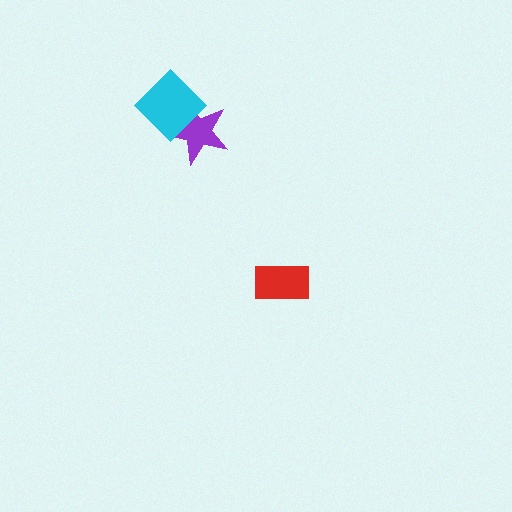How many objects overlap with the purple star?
1 object overlaps with the purple star.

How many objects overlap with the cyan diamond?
1 object overlaps with the cyan diamond.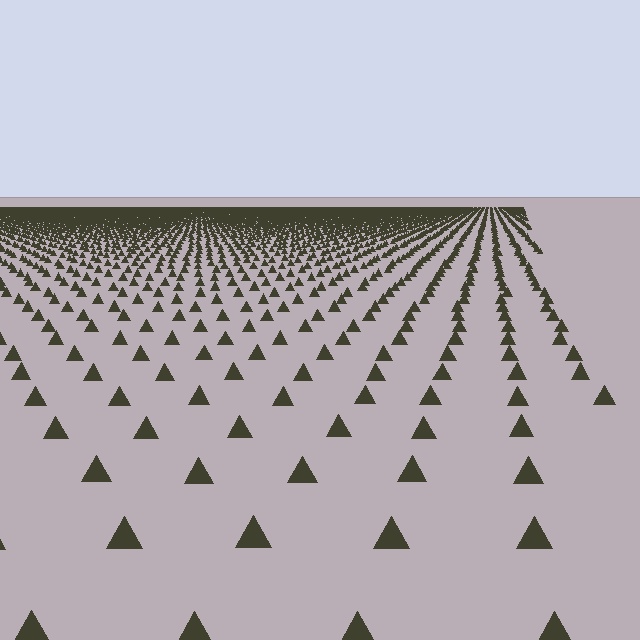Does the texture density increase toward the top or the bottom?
Density increases toward the top.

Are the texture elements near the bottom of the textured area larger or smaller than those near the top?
Larger. Near the bottom, elements are closer to the viewer and appear at a bigger on-screen size.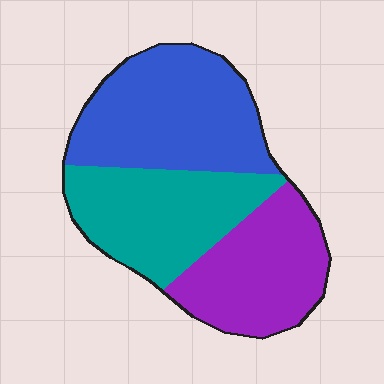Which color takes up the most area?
Blue, at roughly 40%.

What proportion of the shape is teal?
Teal covers 32% of the shape.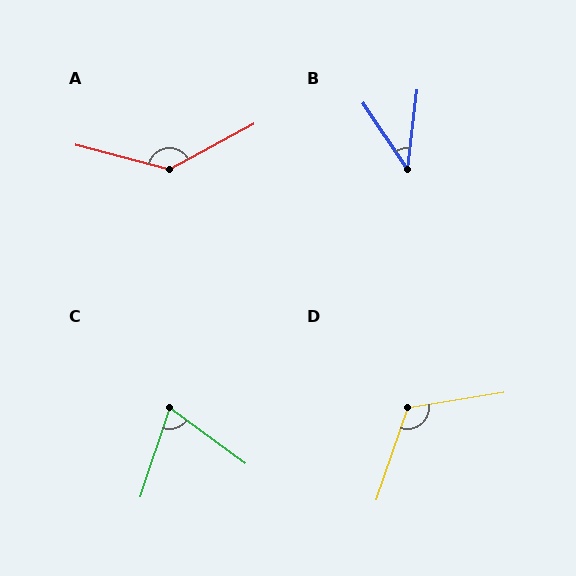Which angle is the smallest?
B, at approximately 41 degrees.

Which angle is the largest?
A, at approximately 137 degrees.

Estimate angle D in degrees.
Approximately 118 degrees.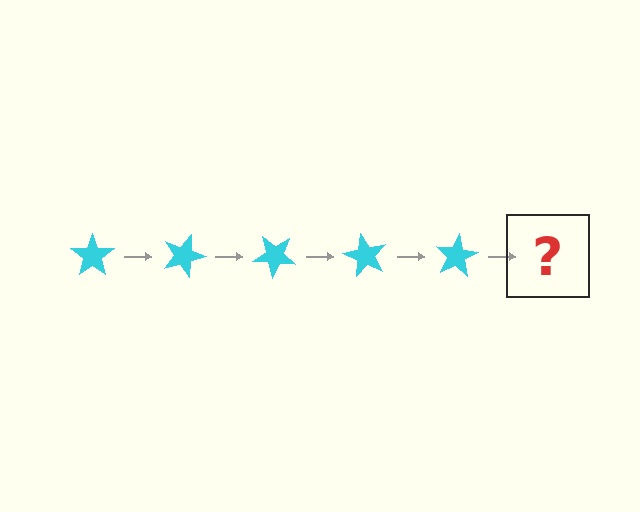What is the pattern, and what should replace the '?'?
The pattern is that the star rotates 20 degrees each step. The '?' should be a cyan star rotated 100 degrees.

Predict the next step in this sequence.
The next step is a cyan star rotated 100 degrees.